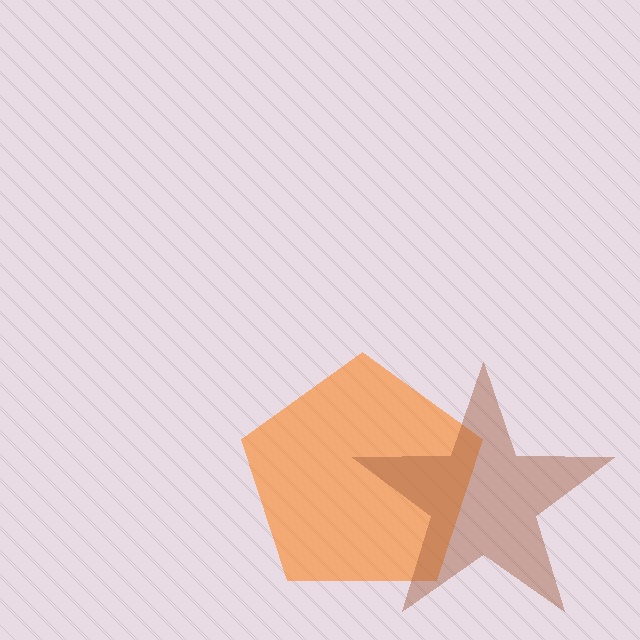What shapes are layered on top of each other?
The layered shapes are: an orange pentagon, a brown star.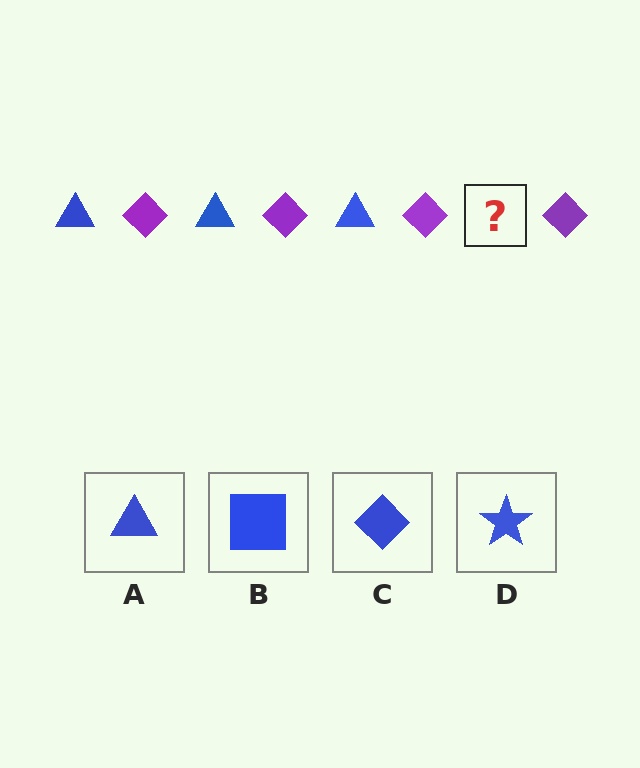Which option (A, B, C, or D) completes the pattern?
A.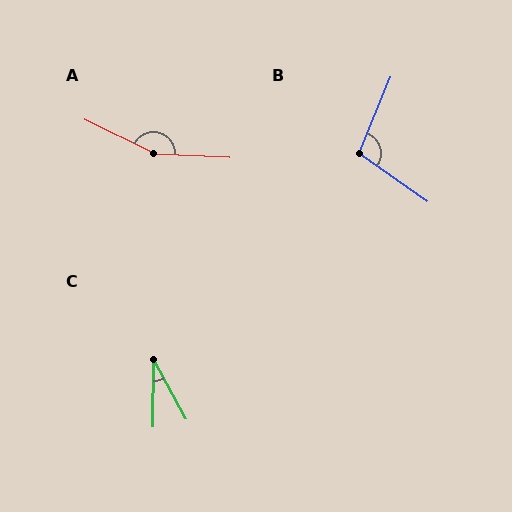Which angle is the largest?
A, at approximately 156 degrees.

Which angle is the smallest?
C, at approximately 29 degrees.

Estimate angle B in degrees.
Approximately 103 degrees.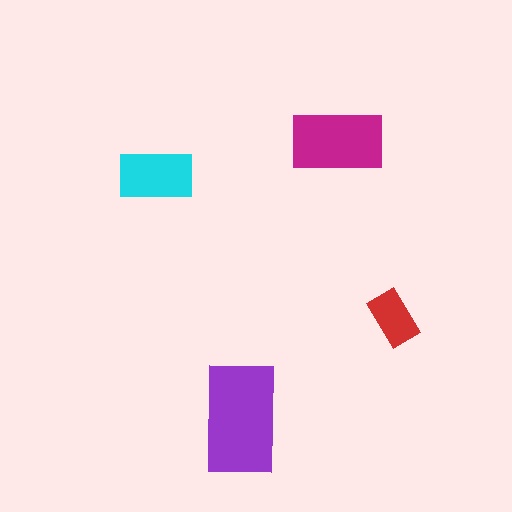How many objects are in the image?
There are 4 objects in the image.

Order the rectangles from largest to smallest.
the purple one, the magenta one, the cyan one, the red one.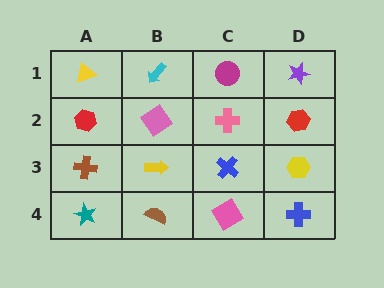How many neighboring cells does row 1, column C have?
3.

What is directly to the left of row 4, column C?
A brown semicircle.